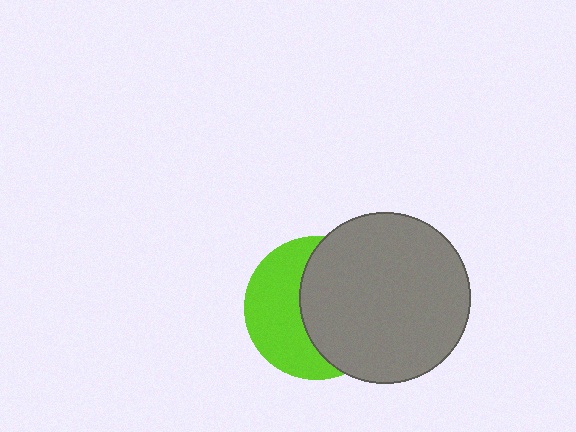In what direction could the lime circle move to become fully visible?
The lime circle could move left. That would shift it out from behind the gray circle entirely.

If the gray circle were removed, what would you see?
You would see the complete lime circle.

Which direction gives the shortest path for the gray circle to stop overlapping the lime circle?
Moving right gives the shortest separation.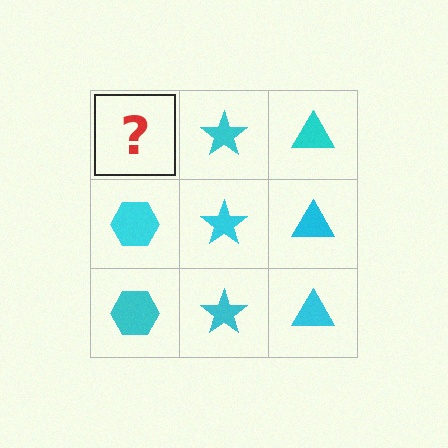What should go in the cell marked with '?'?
The missing cell should contain a cyan hexagon.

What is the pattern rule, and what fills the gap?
The rule is that each column has a consistent shape. The gap should be filled with a cyan hexagon.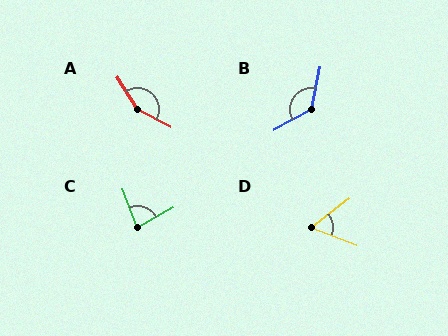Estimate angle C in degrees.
Approximately 82 degrees.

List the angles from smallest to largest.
D (59°), C (82°), B (130°), A (150°).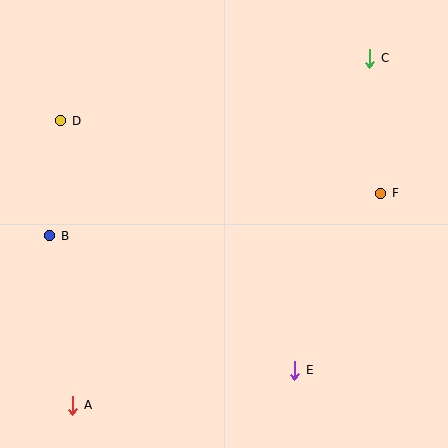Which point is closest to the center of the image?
Point F at (381, 193) is closest to the center.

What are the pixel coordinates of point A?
Point A is at (73, 405).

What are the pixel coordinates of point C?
Point C is at (370, 58).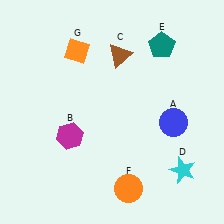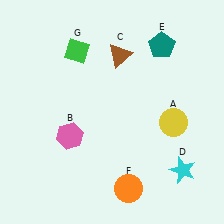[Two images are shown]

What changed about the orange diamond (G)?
In Image 1, G is orange. In Image 2, it changed to green.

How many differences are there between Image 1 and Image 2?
There are 3 differences between the two images.